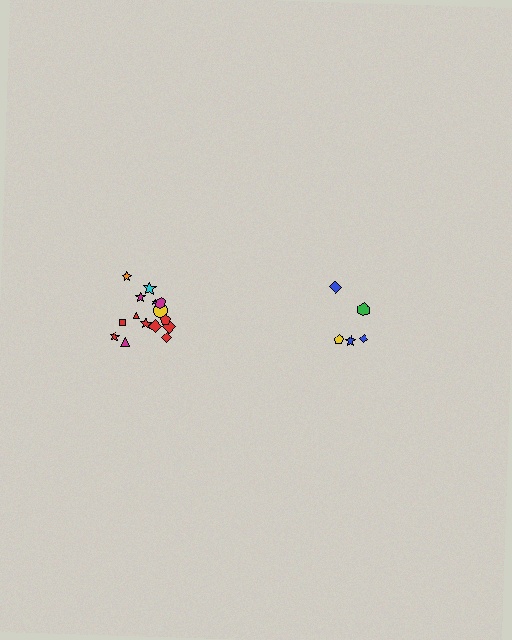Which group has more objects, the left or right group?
The left group.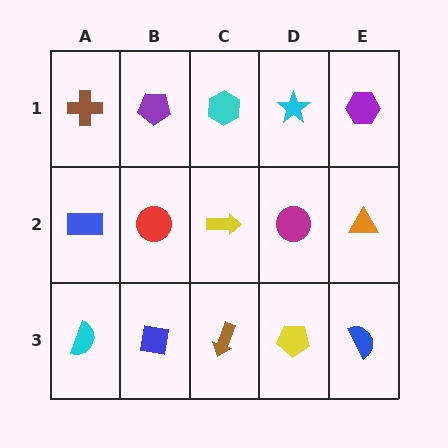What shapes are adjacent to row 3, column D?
A magenta circle (row 2, column D), a brown arrow (row 3, column C), a blue semicircle (row 3, column E).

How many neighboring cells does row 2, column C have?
4.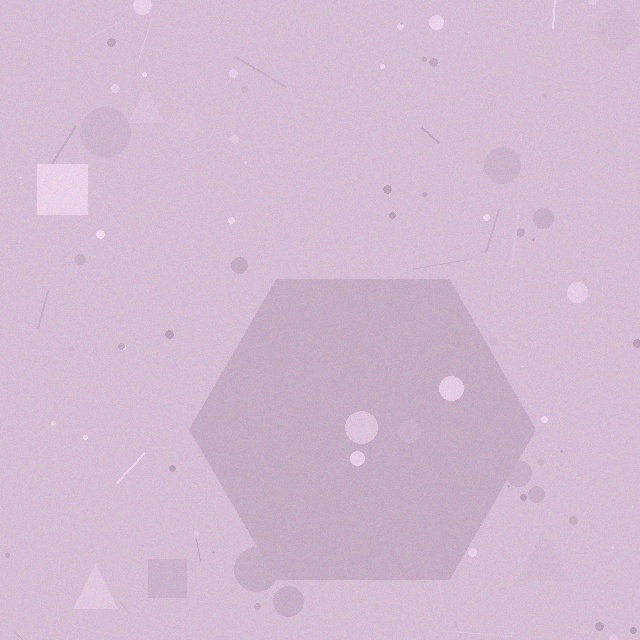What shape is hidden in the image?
A hexagon is hidden in the image.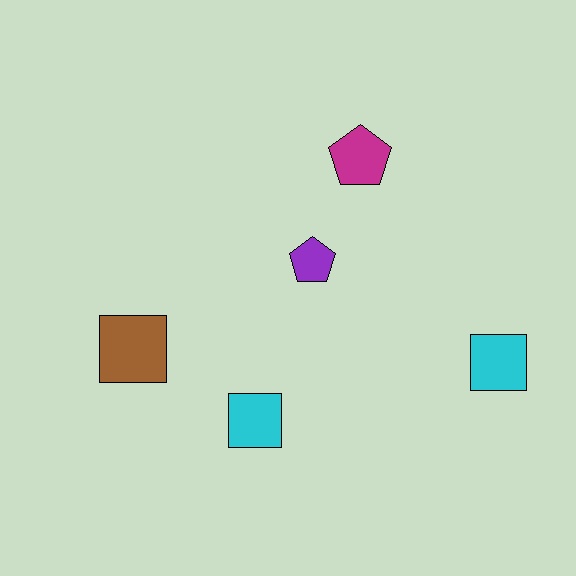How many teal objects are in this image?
There are no teal objects.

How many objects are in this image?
There are 5 objects.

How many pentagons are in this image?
There are 2 pentagons.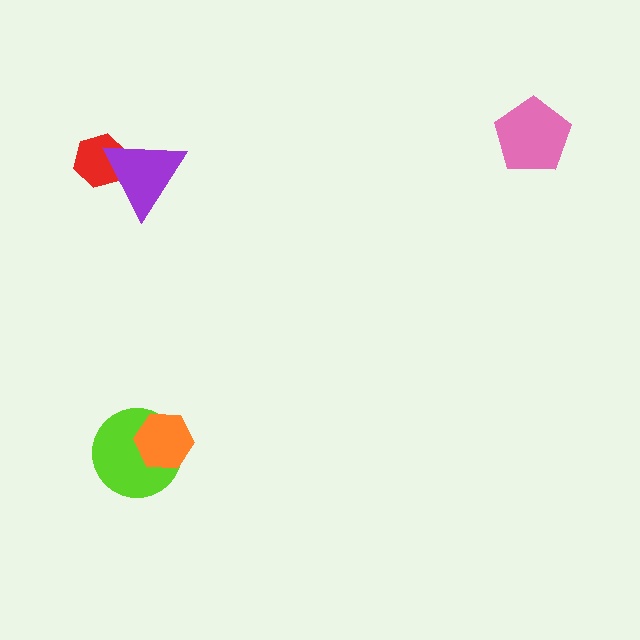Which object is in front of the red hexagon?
The purple triangle is in front of the red hexagon.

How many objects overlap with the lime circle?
1 object overlaps with the lime circle.